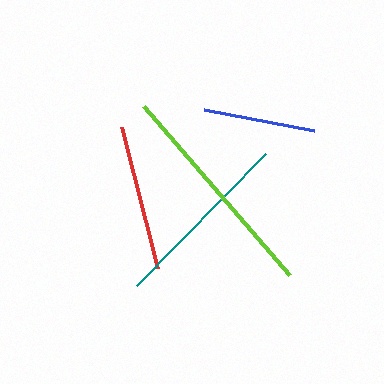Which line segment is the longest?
The lime line is the longest at approximately 223 pixels.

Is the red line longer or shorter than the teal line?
The teal line is longer than the red line.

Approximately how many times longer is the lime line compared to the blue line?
The lime line is approximately 2.0 times the length of the blue line.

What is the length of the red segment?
The red segment is approximately 146 pixels long.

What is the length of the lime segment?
The lime segment is approximately 223 pixels long.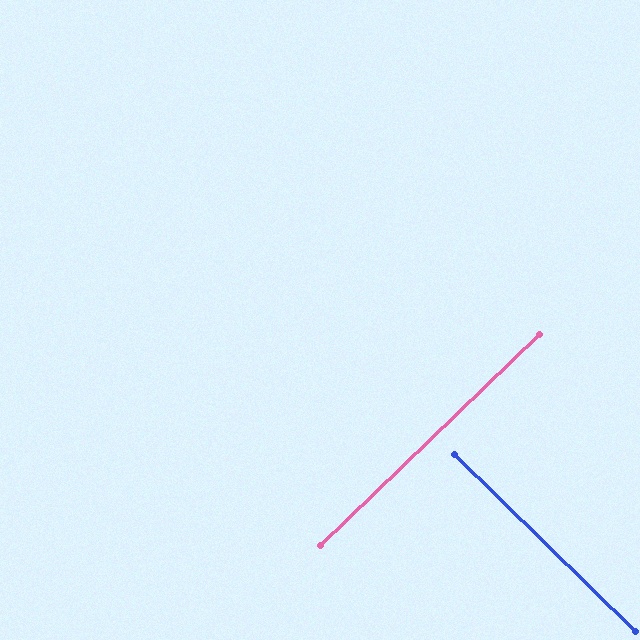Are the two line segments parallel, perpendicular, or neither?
Perpendicular — they meet at approximately 88°.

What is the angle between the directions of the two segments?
Approximately 88 degrees.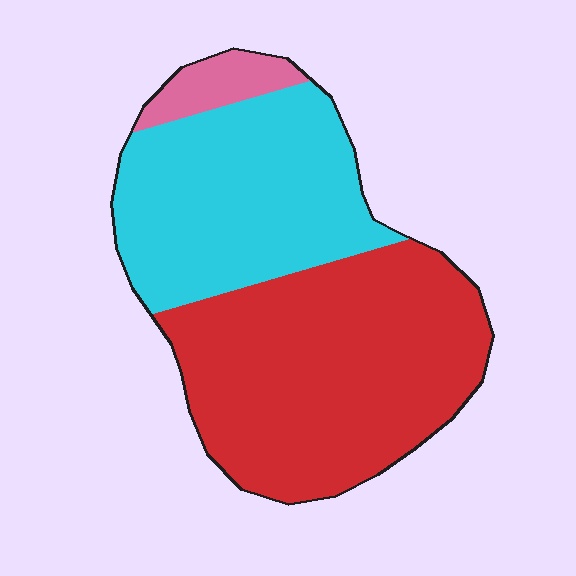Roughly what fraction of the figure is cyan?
Cyan takes up between a quarter and a half of the figure.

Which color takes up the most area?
Red, at roughly 55%.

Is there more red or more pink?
Red.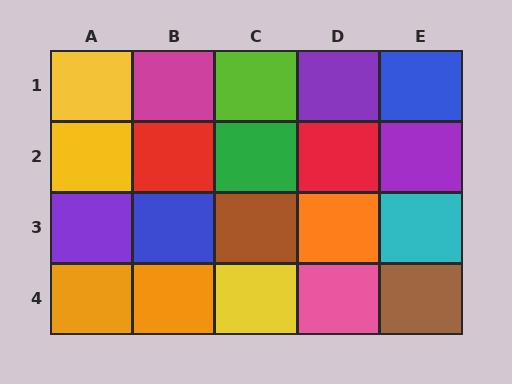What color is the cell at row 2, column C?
Green.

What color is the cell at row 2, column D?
Red.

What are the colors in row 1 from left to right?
Yellow, magenta, lime, purple, blue.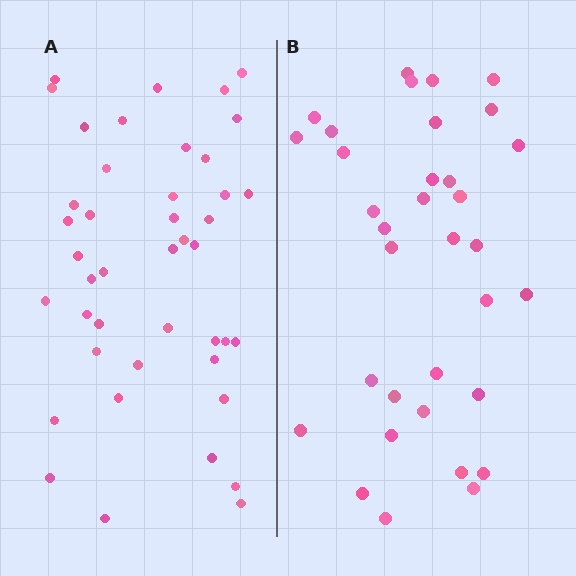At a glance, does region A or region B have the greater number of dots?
Region A (the left region) has more dots.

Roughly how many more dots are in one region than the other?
Region A has roughly 8 or so more dots than region B.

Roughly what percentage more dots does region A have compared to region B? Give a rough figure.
About 25% more.